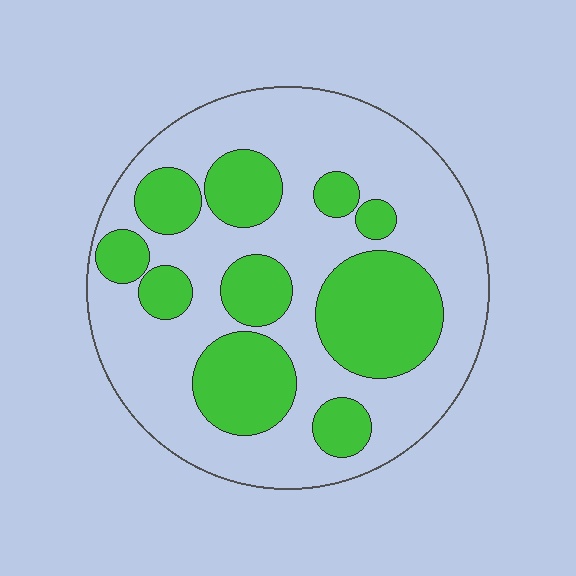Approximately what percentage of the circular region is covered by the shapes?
Approximately 35%.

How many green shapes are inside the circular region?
10.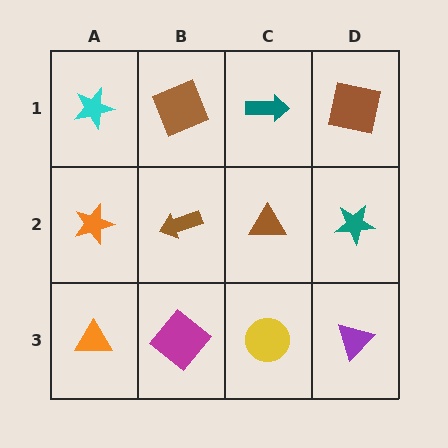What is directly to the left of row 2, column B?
An orange star.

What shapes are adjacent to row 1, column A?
An orange star (row 2, column A), a brown square (row 1, column B).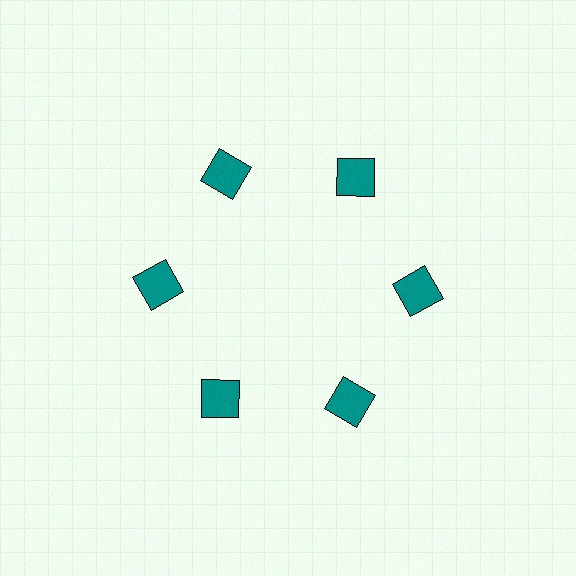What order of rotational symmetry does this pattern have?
This pattern has 6-fold rotational symmetry.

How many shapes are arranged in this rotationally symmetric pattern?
There are 6 shapes, arranged in 6 groups of 1.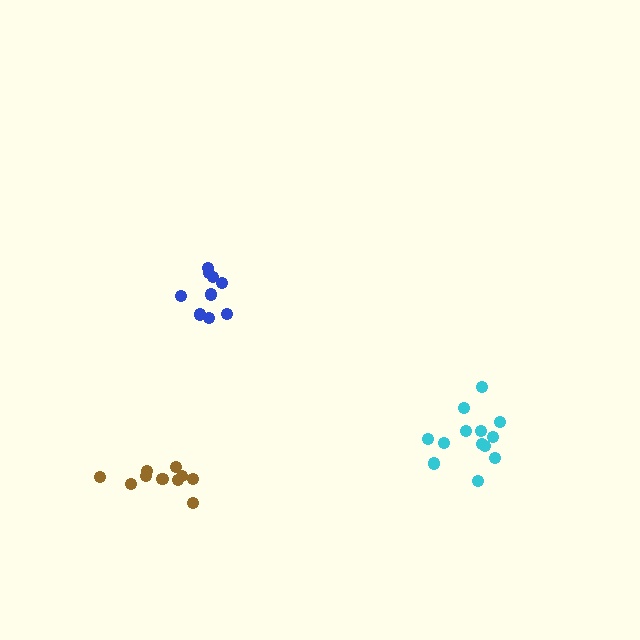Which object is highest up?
The blue cluster is topmost.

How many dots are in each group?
Group 1: 9 dots, Group 2: 13 dots, Group 3: 10 dots (32 total).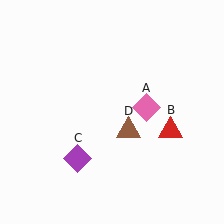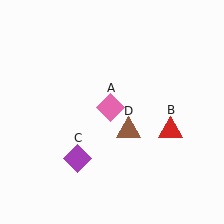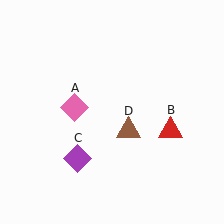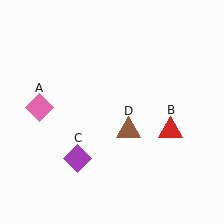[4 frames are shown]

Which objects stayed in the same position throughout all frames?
Red triangle (object B) and purple diamond (object C) and brown triangle (object D) remained stationary.